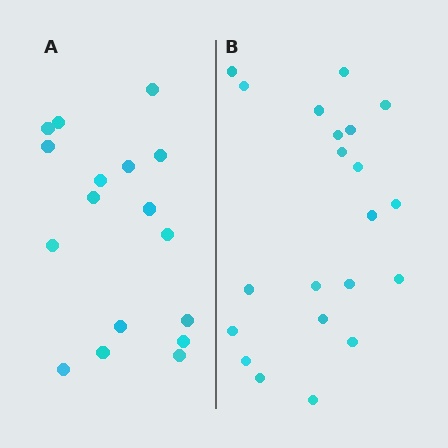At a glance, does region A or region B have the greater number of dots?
Region B (the right region) has more dots.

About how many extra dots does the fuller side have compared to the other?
Region B has about 4 more dots than region A.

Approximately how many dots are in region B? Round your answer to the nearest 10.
About 20 dots. (The exact count is 21, which rounds to 20.)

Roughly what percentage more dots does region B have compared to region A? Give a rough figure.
About 25% more.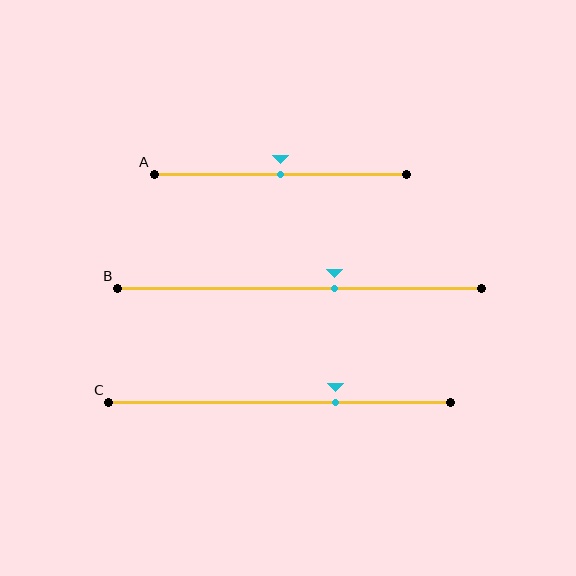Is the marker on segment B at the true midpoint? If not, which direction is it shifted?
No, the marker on segment B is shifted to the right by about 10% of the segment length.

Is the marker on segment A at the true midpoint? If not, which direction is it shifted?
Yes, the marker on segment A is at the true midpoint.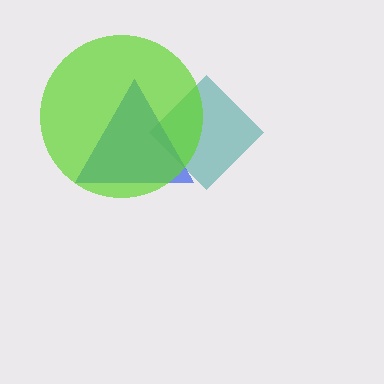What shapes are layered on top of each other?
The layered shapes are: a teal diamond, a blue triangle, a lime circle.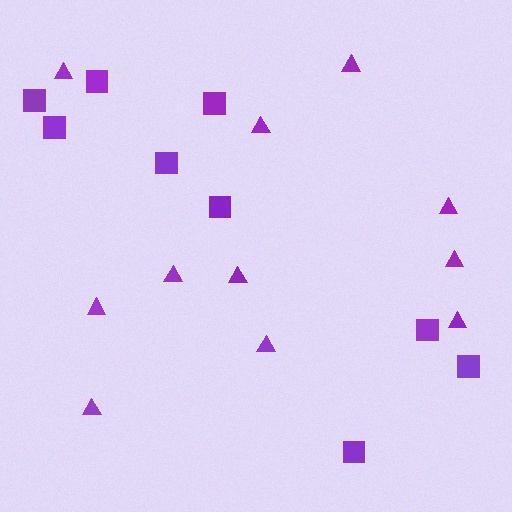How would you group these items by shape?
There are 2 groups: one group of triangles (11) and one group of squares (9).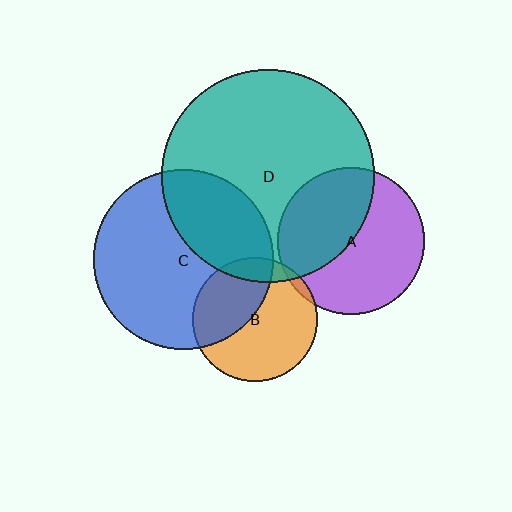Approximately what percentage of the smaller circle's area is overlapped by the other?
Approximately 45%.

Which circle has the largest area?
Circle D (teal).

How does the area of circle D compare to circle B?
Approximately 2.9 times.